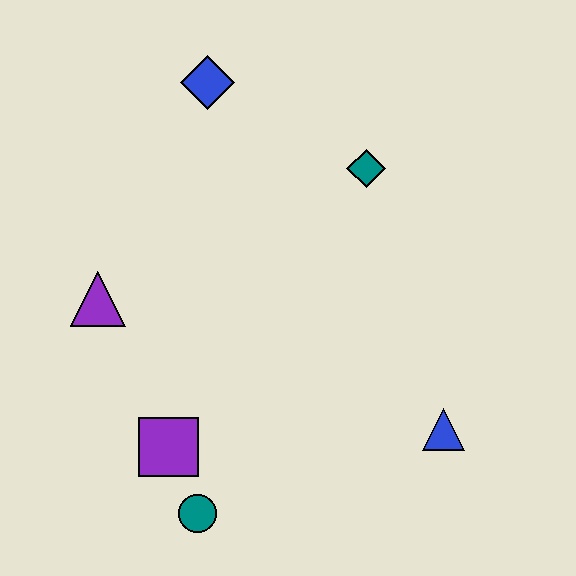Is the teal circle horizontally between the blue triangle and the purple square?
Yes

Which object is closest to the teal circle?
The purple square is closest to the teal circle.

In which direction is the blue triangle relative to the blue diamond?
The blue triangle is below the blue diamond.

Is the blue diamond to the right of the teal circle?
Yes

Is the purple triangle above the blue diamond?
No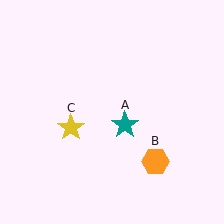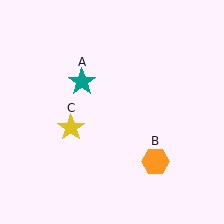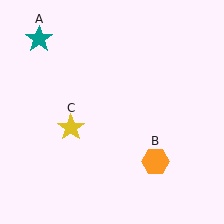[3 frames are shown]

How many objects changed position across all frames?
1 object changed position: teal star (object A).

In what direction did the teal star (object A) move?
The teal star (object A) moved up and to the left.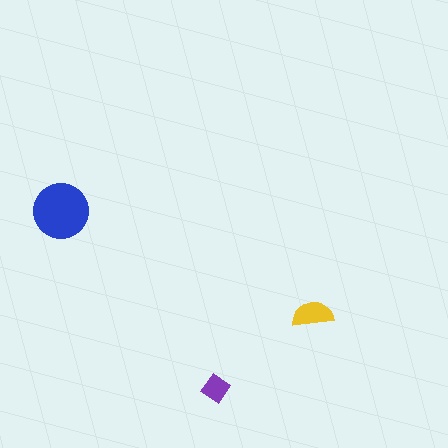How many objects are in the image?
There are 3 objects in the image.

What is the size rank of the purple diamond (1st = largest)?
3rd.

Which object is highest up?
The blue circle is topmost.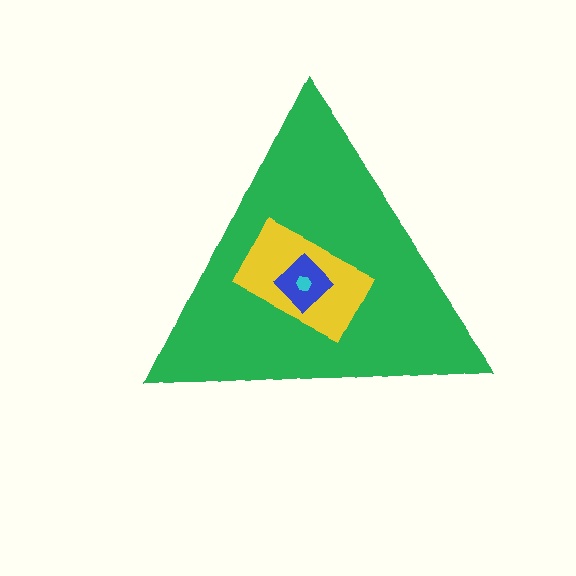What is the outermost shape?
The green triangle.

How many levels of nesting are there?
4.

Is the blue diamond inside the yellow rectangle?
Yes.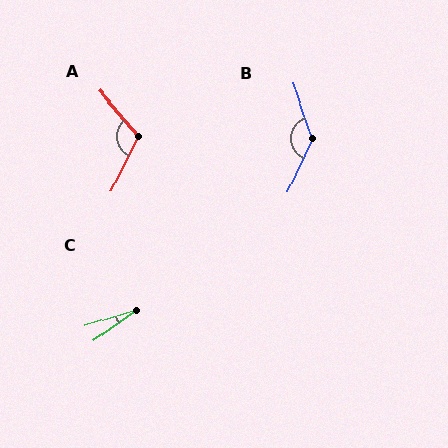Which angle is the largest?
B, at approximately 136 degrees.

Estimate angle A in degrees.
Approximately 113 degrees.